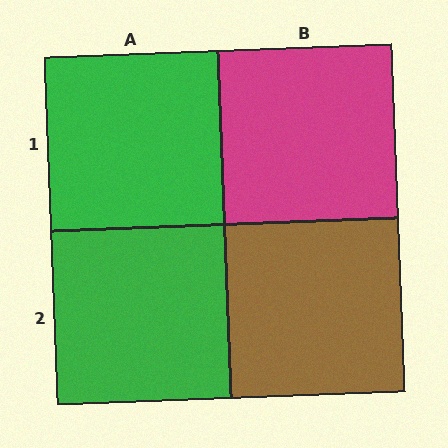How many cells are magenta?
1 cell is magenta.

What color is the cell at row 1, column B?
Magenta.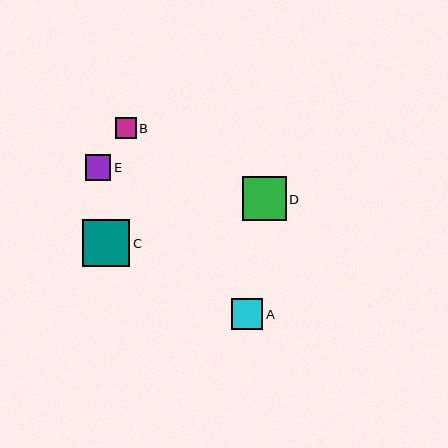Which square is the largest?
Square C is the largest with a size of approximately 47 pixels.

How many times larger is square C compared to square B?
Square C is approximately 2.3 times the size of square B.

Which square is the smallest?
Square B is the smallest with a size of approximately 20 pixels.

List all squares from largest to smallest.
From largest to smallest: C, D, A, E, B.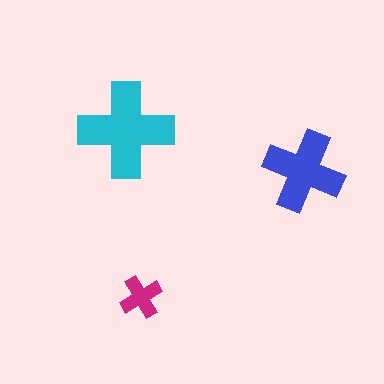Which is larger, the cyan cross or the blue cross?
The cyan one.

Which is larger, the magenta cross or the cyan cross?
The cyan one.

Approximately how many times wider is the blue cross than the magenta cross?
About 2 times wider.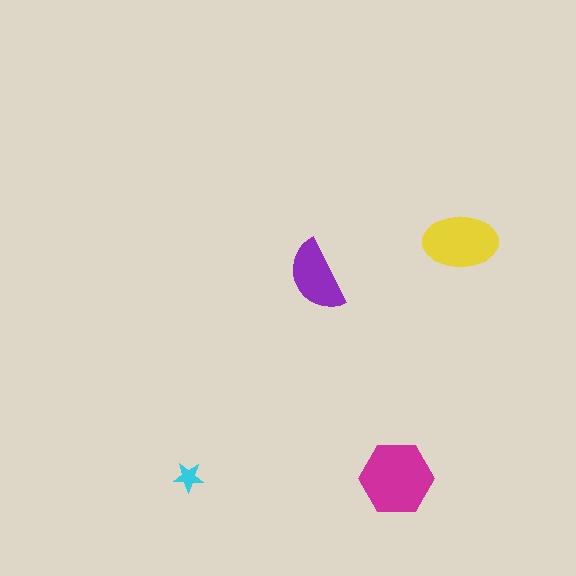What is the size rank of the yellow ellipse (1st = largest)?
2nd.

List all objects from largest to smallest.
The magenta hexagon, the yellow ellipse, the purple semicircle, the cyan star.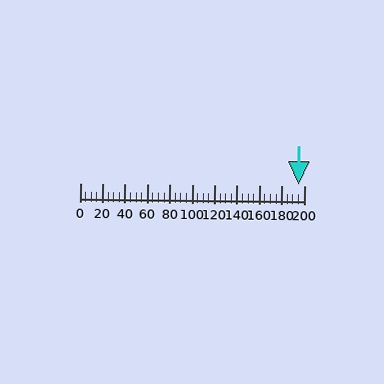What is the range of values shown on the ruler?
The ruler shows values from 0 to 200.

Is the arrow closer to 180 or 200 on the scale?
The arrow is closer to 200.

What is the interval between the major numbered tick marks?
The major tick marks are spaced 20 units apart.